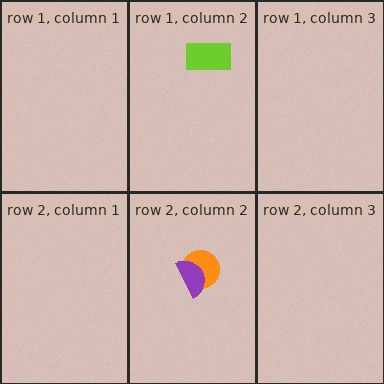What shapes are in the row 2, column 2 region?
The orange circle, the purple semicircle.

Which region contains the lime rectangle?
The row 1, column 2 region.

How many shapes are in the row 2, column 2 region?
2.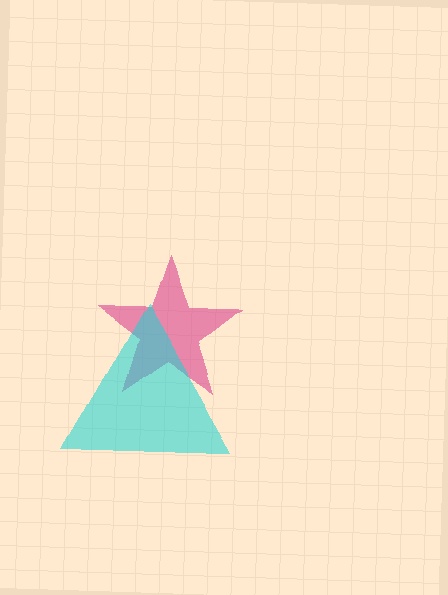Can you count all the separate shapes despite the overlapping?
Yes, there are 2 separate shapes.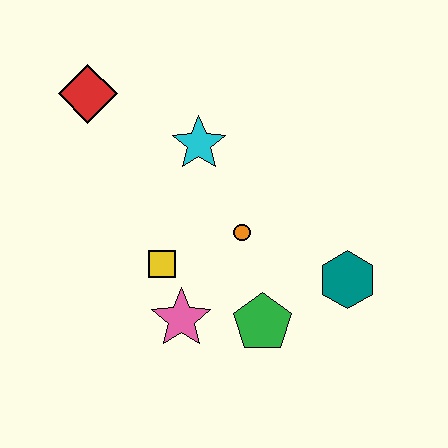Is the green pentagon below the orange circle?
Yes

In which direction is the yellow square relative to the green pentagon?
The yellow square is to the left of the green pentagon.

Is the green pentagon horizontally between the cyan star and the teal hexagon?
Yes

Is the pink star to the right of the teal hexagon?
No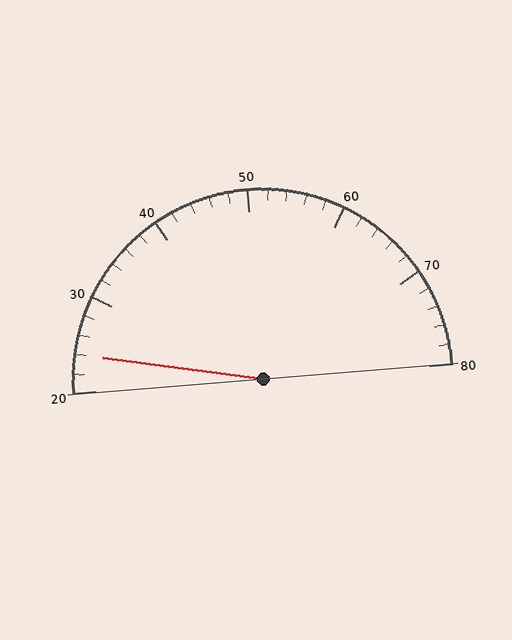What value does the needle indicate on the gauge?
The needle indicates approximately 24.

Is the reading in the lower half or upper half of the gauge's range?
The reading is in the lower half of the range (20 to 80).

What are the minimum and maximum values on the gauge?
The gauge ranges from 20 to 80.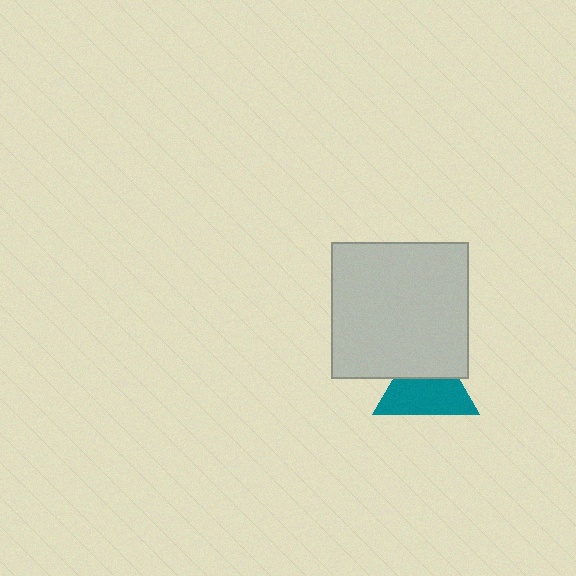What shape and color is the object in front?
The object in front is a light gray square.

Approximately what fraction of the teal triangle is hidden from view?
Roughly 38% of the teal triangle is hidden behind the light gray square.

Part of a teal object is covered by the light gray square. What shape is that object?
It is a triangle.